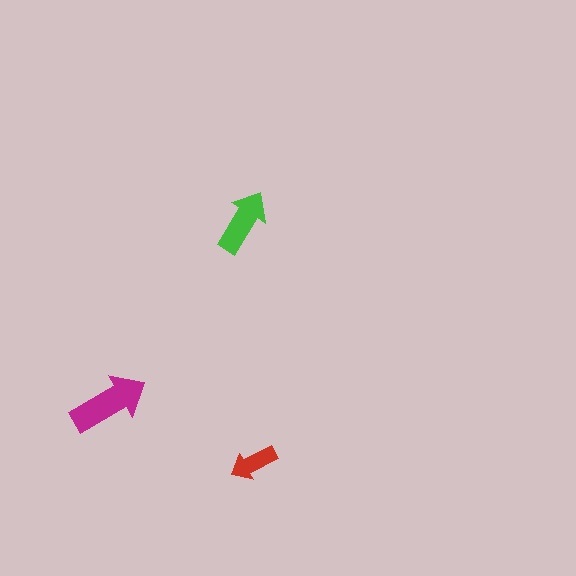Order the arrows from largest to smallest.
the magenta one, the green one, the red one.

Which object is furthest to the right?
The red arrow is rightmost.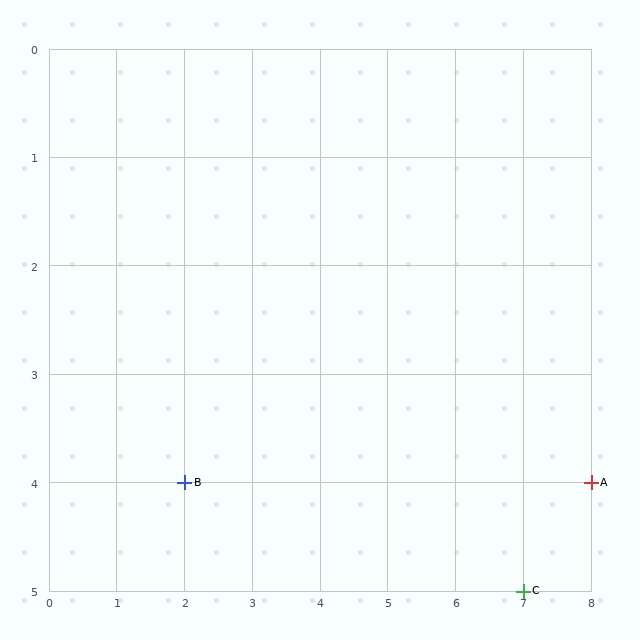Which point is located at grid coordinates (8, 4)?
Point A is at (8, 4).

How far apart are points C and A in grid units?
Points C and A are 1 column and 1 row apart (about 1.4 grid units diagonally).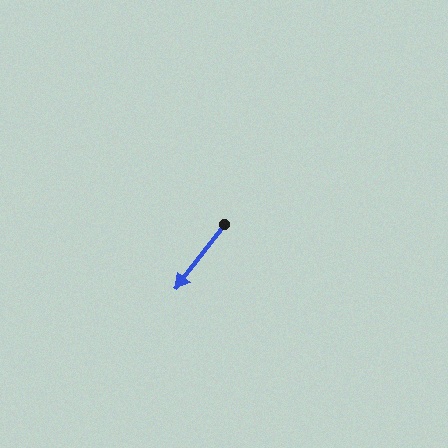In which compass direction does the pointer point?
Southwest.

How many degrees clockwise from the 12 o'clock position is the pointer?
Approximately 217 degrees.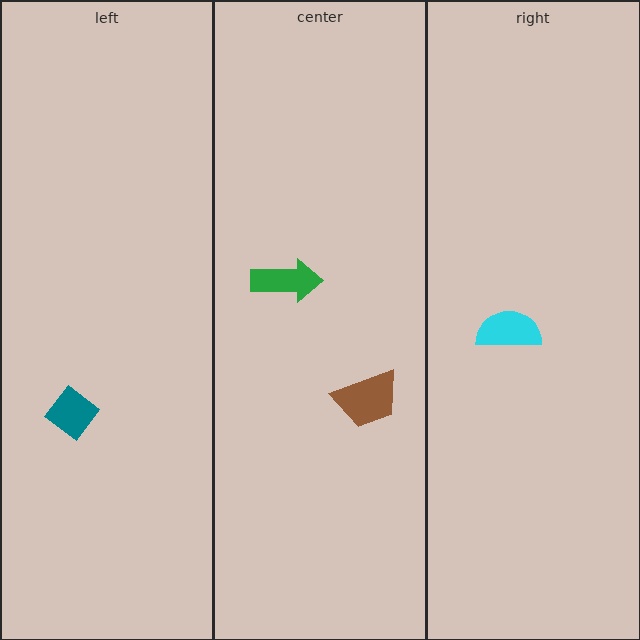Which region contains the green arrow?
The center region.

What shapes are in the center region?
The green arrow, the brown trapezoid.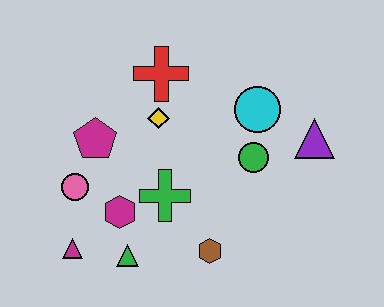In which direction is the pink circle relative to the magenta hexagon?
The pink circle is to the left of the magenta hexagon.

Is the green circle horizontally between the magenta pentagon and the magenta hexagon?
No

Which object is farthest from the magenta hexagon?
The purple triangle is farthest from the magenta hexagon.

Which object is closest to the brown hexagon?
The green cross is closest to the brown hexagon.